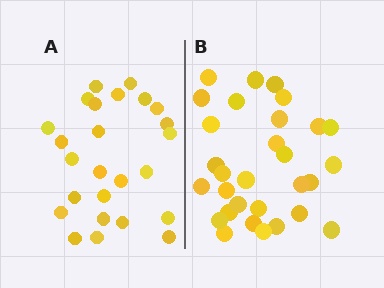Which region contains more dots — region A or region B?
Region B (the right region) has more dots.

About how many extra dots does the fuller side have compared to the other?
Region B has about 5 more dots than region A.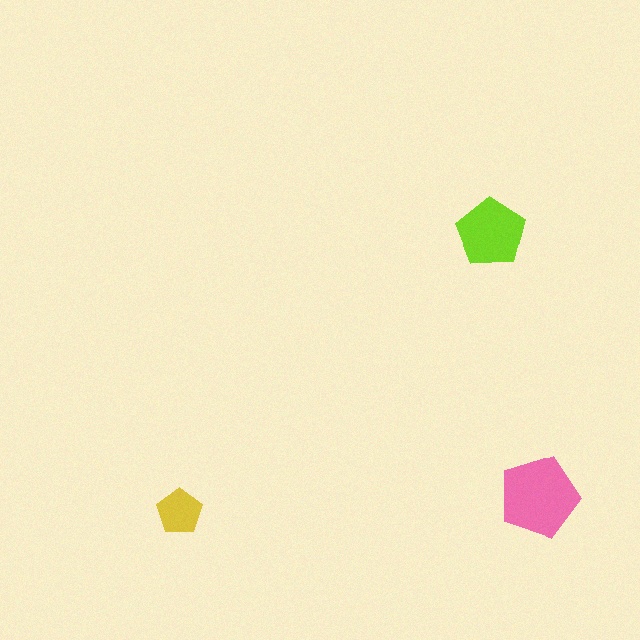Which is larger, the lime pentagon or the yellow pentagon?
The lime one.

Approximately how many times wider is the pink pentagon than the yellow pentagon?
About 1.5 times wider.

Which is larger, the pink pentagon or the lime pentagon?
The pink one.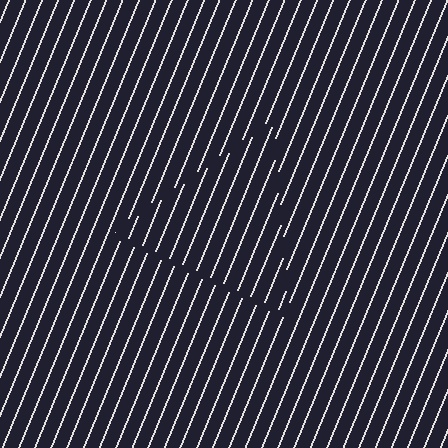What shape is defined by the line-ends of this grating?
An illusory triangle. The interior of the shape contains the same grating, shifted by half a period — the contour is defined by the phase discontinuity where line-ends from the inner and outer gratings abut.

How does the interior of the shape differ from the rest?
The interior of the shape contains the same grating, shifted by half a period — the contour is defined by the phase discontinuity where line-ends from the inner and outer gratings abut.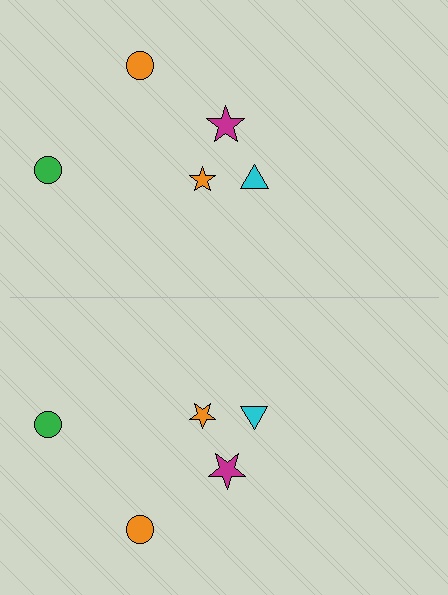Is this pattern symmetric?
Yes, this pattern has bilateral (reflection) symmetry.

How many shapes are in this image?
There are 10 shapes in this image.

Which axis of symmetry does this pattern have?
The pattern has a horizontal axis of symmetry running through the center of the image.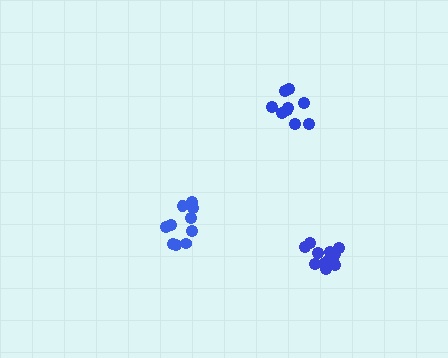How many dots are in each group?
Group 1: 10 dots, Group 2: 9 dots, Group 3: 13 dots (32 total).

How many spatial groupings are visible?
There are 3 spatial groupings.